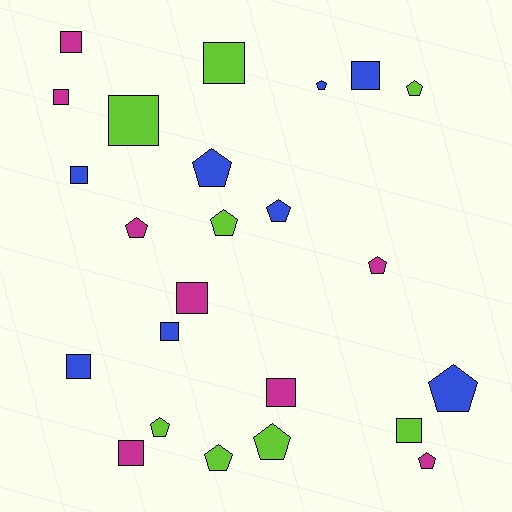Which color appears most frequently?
Blue, with 8 objects.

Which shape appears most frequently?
Pentagon, with 12 objects.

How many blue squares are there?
There are 4 blue squares.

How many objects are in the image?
There are 24 objects.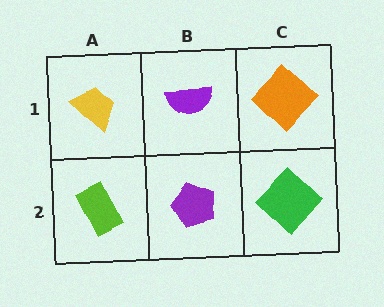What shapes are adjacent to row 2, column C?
An orange diamond (row 1, column C), a purple pentagon (row 2, column B).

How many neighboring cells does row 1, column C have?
2.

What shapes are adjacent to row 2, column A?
A yellow trapezoid (row 1, column A), a purple pentagon (row 2, column B).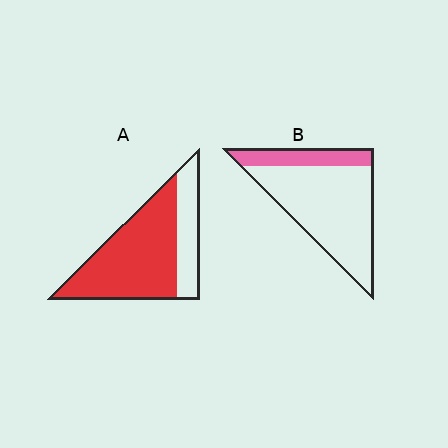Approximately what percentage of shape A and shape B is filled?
A is approximately 70% and B is approximately 20%.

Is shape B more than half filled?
No.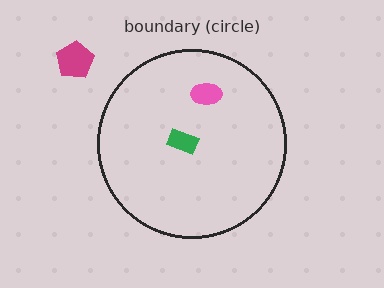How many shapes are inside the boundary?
2 inside, 1 outside.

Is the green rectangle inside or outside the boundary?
Inside.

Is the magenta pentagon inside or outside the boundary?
Outside.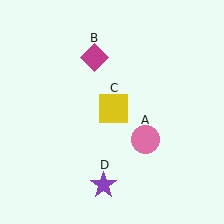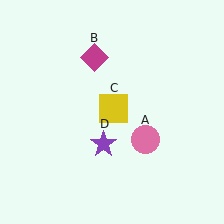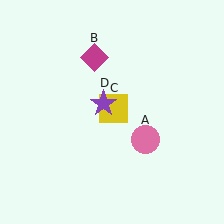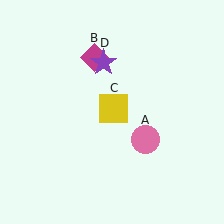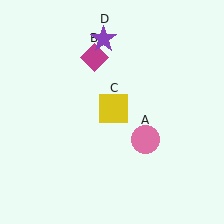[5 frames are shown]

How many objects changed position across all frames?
1 object changed position: purple star (object D).